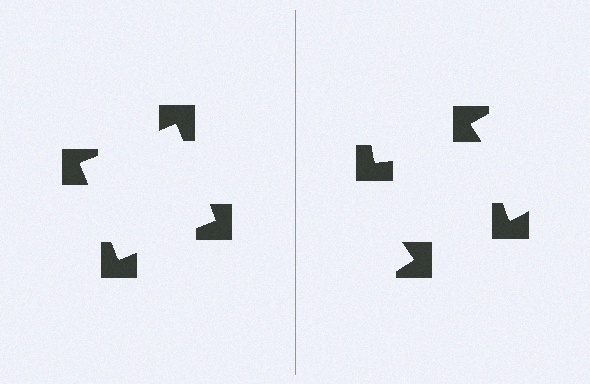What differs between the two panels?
The notched squares are positioned identically on both sides; only the wedge orientations differ. On the left they align to a square; on the right they are misaligned.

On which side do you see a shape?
An illusory square appears on the left side. On the right side the wedge cuts are rotated, so no coherent shape forms.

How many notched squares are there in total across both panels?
8 — 4 on each side.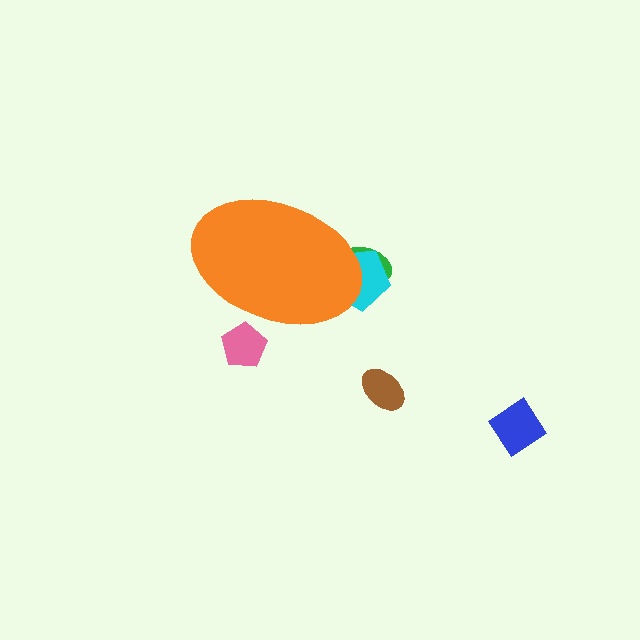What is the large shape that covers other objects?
An orange ellipse.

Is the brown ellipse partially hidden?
No, the brown ellipse is fully visible.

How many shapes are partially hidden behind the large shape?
3 shapes are partially hidden.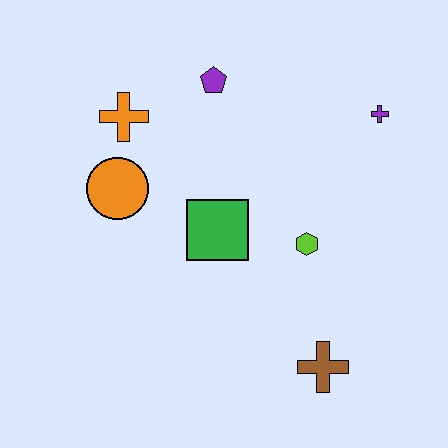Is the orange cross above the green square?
Yes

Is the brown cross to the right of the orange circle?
Yes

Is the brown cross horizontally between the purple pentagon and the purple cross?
Yes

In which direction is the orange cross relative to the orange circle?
The orange cross is above the orange circle.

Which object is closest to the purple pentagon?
The orange cross is closest to the purple pentagon.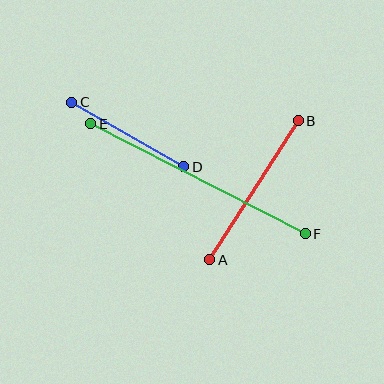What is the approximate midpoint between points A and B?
The midpoint is at approximately (254, 190) pixels.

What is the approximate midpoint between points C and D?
The midpoint is at approximately (128, 134) pixels.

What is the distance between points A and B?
The distance is approximately 165 pixels.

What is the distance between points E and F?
The distance is approximately 241 pixels.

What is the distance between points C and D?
The distance is approximately 130 pixels.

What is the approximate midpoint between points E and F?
The midpoint is at approximately (198, 179) pixels.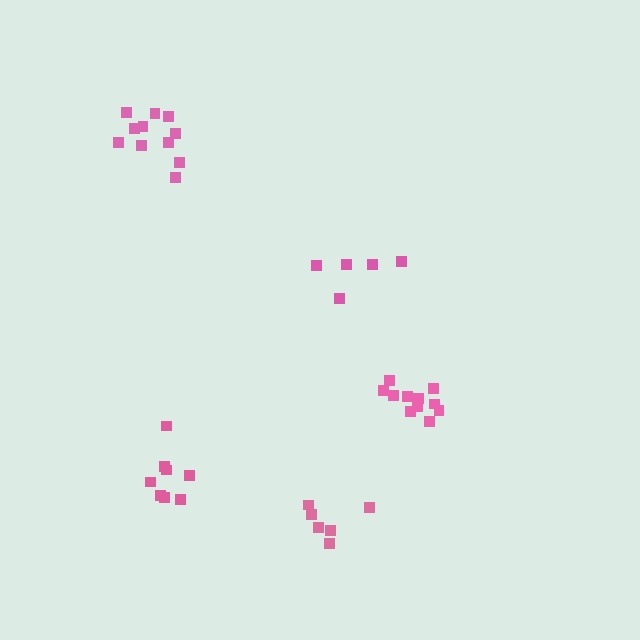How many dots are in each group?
Group 1: 11 dots, Group 2: 11 dots, Group 3: 5 dots, Group 4: 8 dots, Group 5: 6 dots (41 total).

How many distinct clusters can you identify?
There are 5 distinct clusters.